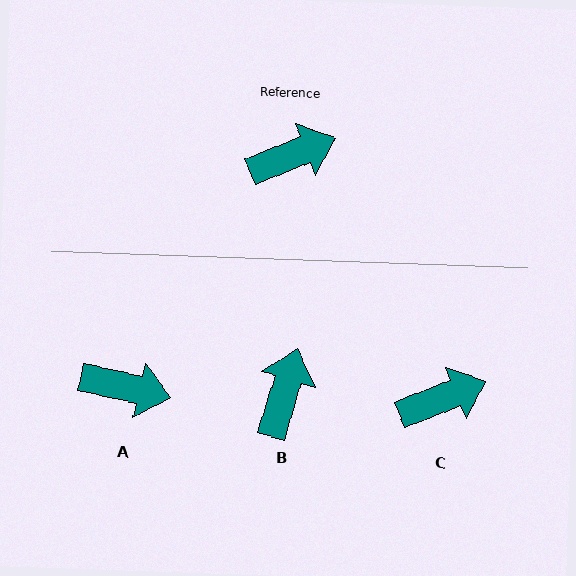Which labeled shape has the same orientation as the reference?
C.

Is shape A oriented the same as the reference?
No, it is off by about 34 degrees.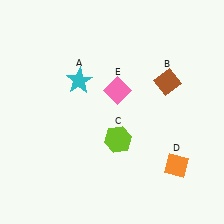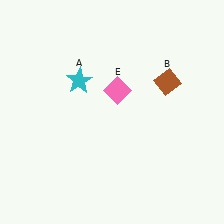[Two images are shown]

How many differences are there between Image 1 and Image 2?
There are 2 differences between the two images.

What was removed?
The orange diamond (D), the lime hexagon (C) were removed in Image 2.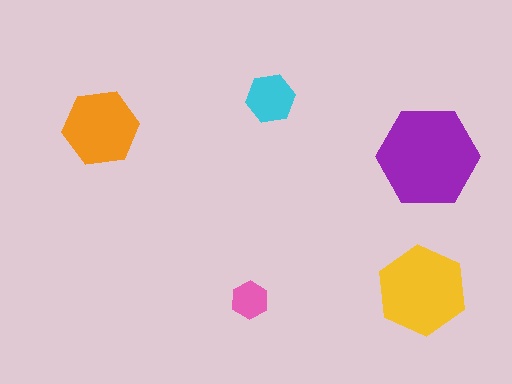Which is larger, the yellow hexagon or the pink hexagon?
The yellow one.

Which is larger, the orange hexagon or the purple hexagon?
The purple one.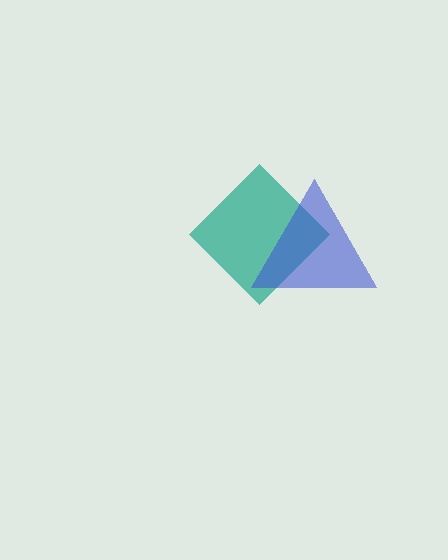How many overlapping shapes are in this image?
There are 2 overlapping shapes in the image.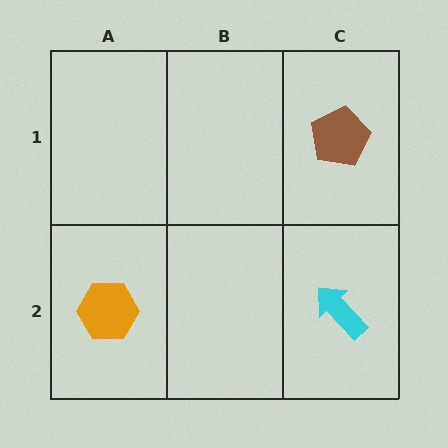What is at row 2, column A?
An orange hexagon.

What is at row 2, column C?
A cyan arrow.